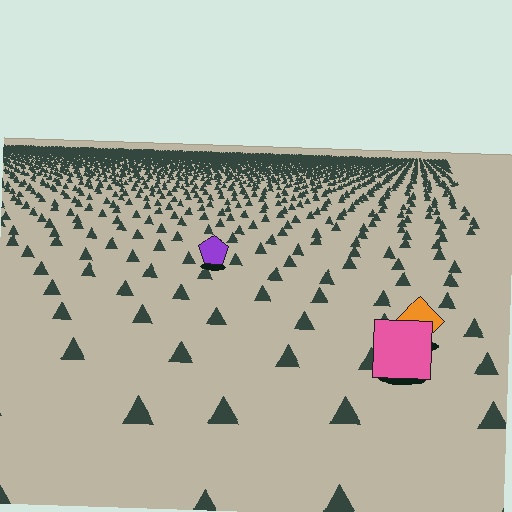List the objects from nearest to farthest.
From nearest to farthest: the pink square, the orange diamond, the purple pentagon.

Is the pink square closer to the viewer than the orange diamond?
Yes. The pink square is closer — you can tell from the texture gradient: the ground texture is coarser near it.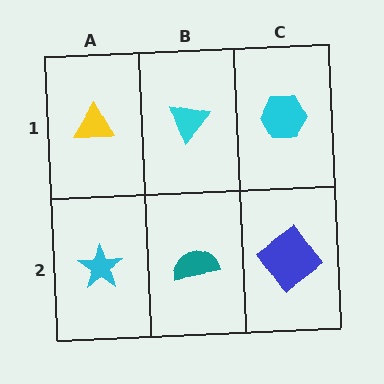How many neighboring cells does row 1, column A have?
2.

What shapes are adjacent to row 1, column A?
A cyan star (row 2, column A), a cyan triangle (row 1, column B).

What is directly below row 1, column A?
A cyan star.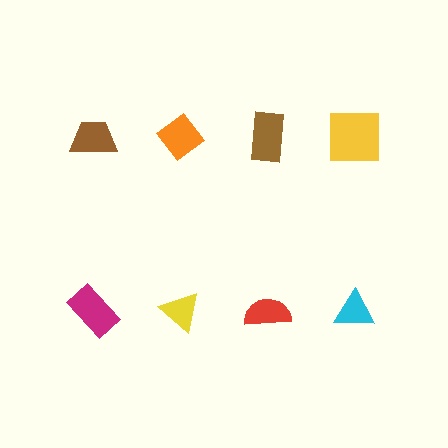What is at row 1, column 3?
A brown rectangle.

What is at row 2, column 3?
A red semicircle.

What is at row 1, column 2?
An orange diamond.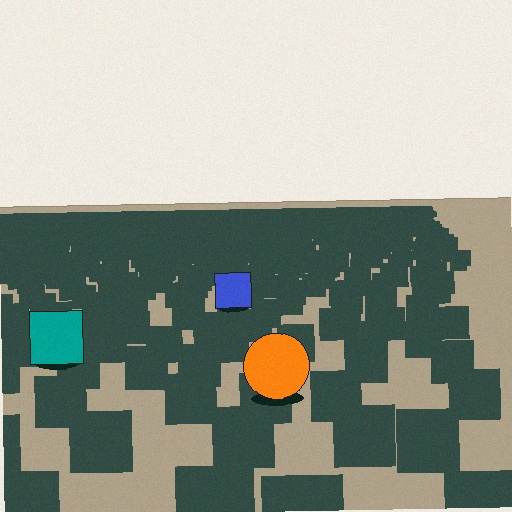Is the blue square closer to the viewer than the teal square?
No. The teal square is closer — you can tell from the texture gradient: the ground texture is coarser near it.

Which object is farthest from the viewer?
The blue square is farthest from the viewer. It appears smaller and the ground texture around it is denser.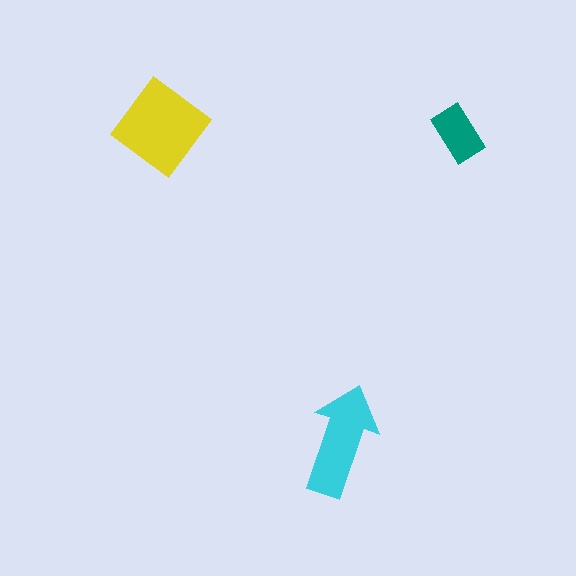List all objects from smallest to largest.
The teal rectangle, the cyan arrow, the yellow diamond.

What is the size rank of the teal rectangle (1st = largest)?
3rd.